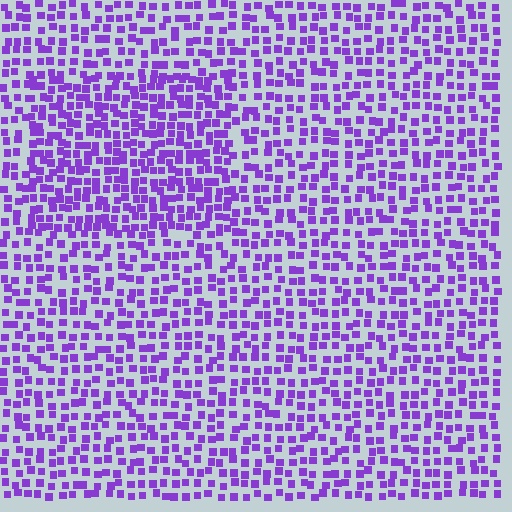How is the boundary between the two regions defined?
The boundary is defined by a change in element density (approximately 1.5x ratio). All elements are the same color, size, and shape.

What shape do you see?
I see a rectangle.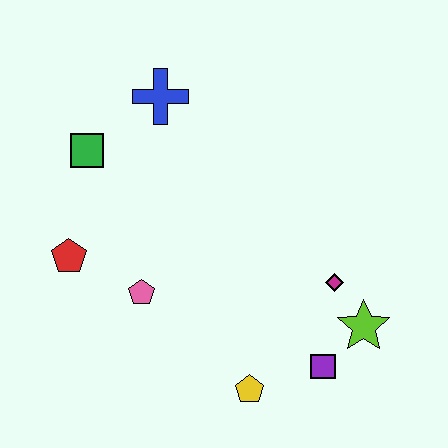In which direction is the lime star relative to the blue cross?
The lime star is below the blue cross.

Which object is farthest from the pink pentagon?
The lime star is farthest from the pink pentagon.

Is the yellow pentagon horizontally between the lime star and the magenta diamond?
No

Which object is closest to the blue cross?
The green square is closest to the blue cross.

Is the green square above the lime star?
Yes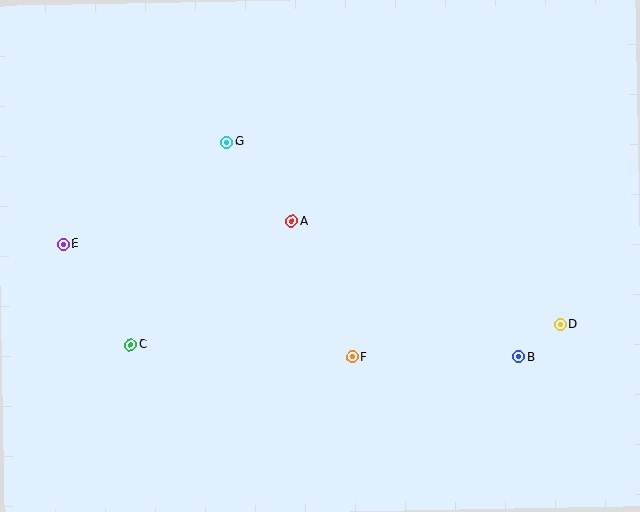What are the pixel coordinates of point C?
Point C is at (130, 345).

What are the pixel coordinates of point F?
Point F is at (352, 357).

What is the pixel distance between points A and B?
The distance between A and B is 264 pixels.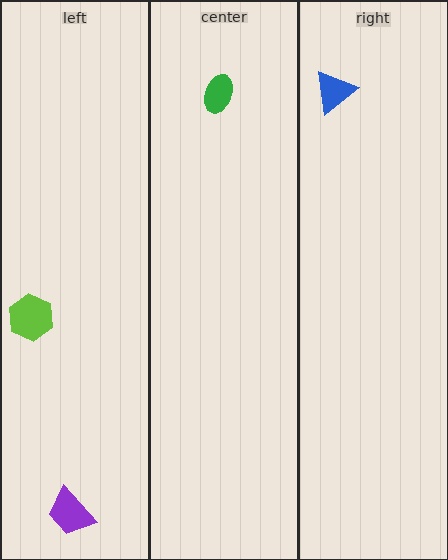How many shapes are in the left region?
2.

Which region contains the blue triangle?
The right region.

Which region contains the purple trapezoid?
The left region.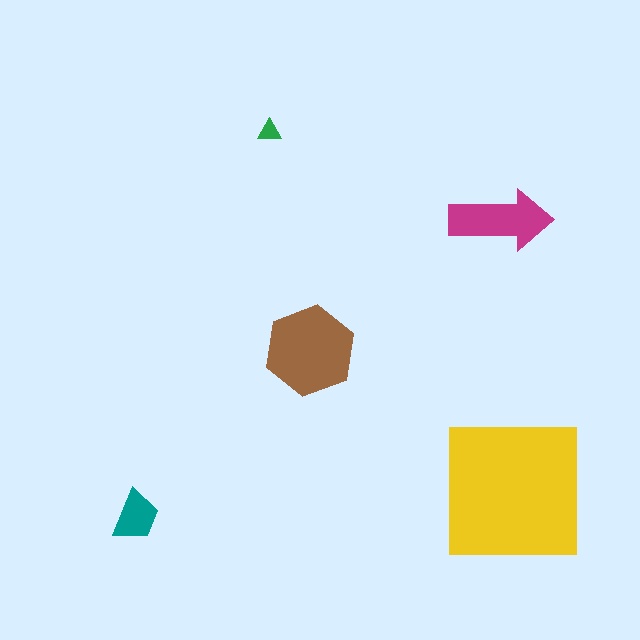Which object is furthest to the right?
The yellow square is rightmost.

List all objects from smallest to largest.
The green triangle, the teal trapezoid, the magenta arrow, the brown hexagon, the yellow square.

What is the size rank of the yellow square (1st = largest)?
1st.